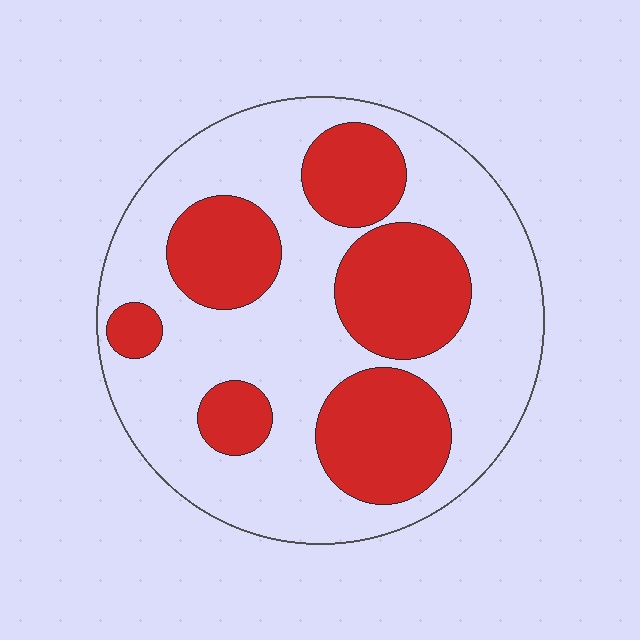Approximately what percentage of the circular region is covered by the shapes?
Approximately 35%.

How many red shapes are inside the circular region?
6.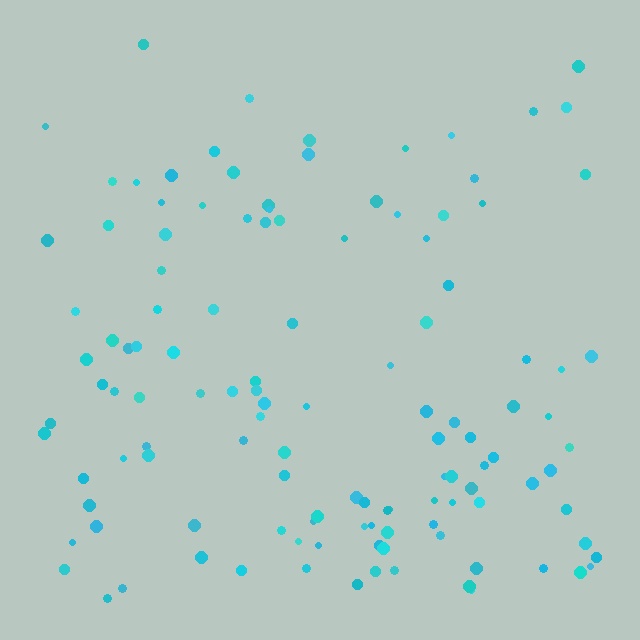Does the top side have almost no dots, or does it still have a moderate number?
Still a moderate number, just noticeably fewer than the bottom.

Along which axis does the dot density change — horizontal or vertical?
Vertical.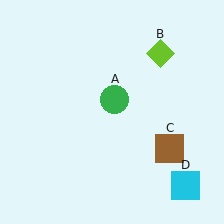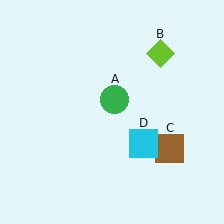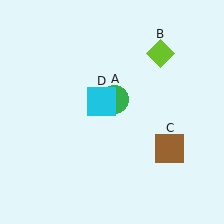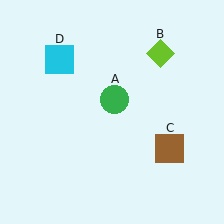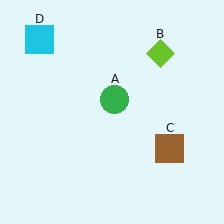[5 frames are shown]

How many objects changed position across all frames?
1 object changed position: cyan square (object D).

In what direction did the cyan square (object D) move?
The cyan square (object D) moved up and to the left.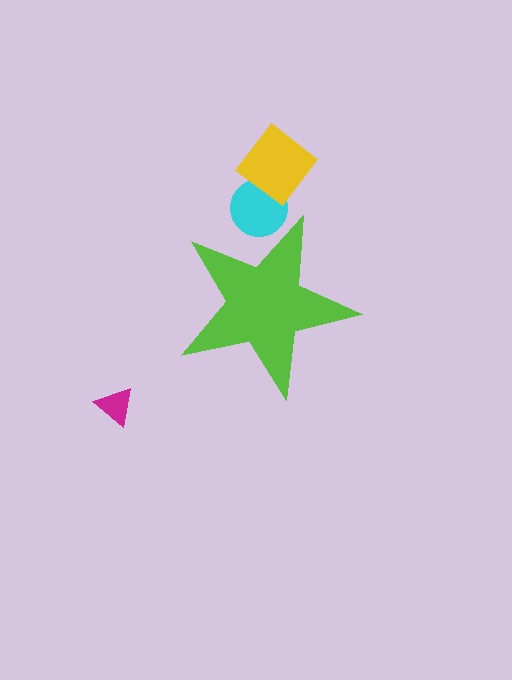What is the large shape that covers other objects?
A lime star.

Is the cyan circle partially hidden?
Yes, the cyan circle is partially hidden behind the lime star.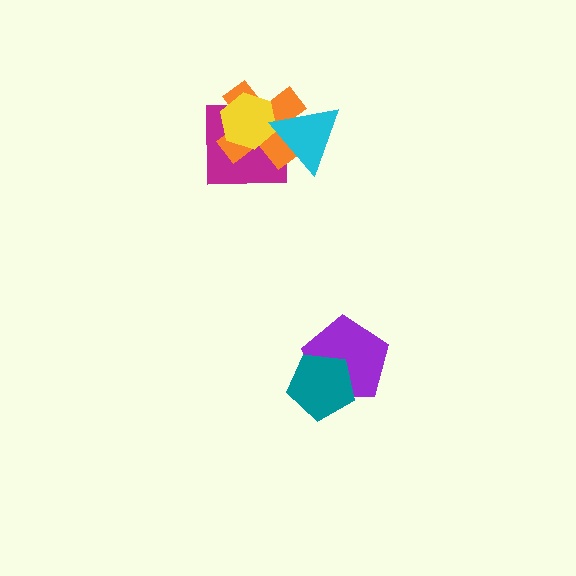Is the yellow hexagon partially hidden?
Yes, it is partially covered by another shape.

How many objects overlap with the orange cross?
3 objects overlap with the orange cross.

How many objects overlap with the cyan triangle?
3 objects overlap with the cyan triangle.